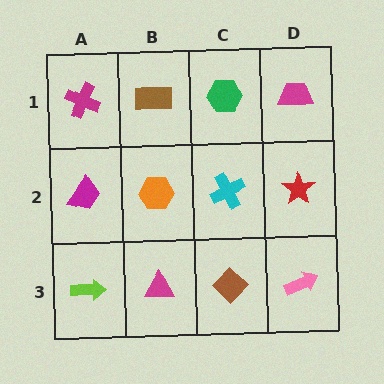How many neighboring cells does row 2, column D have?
3.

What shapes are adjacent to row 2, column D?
A magenta trapezoid (row 1, column D), a pink arrow (row 3, column D), a cyan cross (row 2, column C).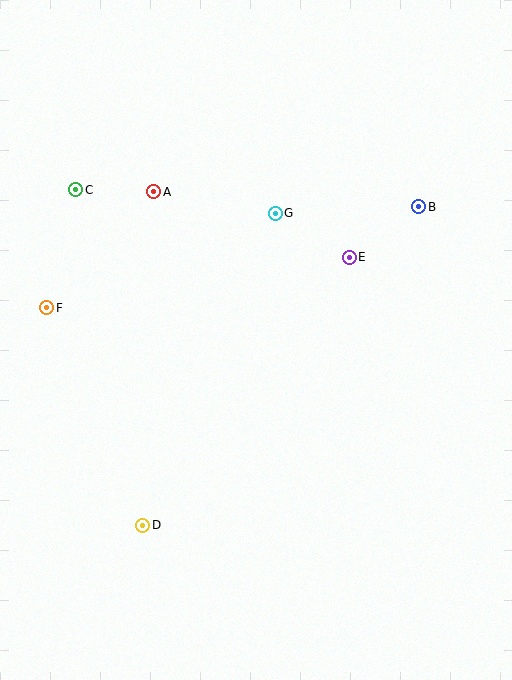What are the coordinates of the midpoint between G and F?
The midpoint between G and F is at (161, 260).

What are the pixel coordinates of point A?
Point A is at (154, 192).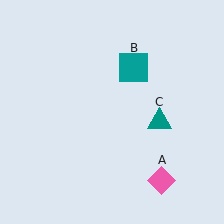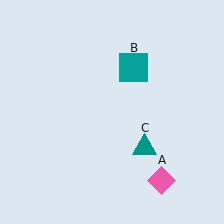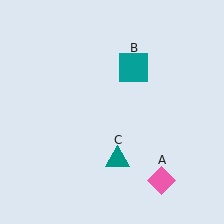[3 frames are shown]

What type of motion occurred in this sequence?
The teal triangle (object C) rotated clockwise around the center of the scene.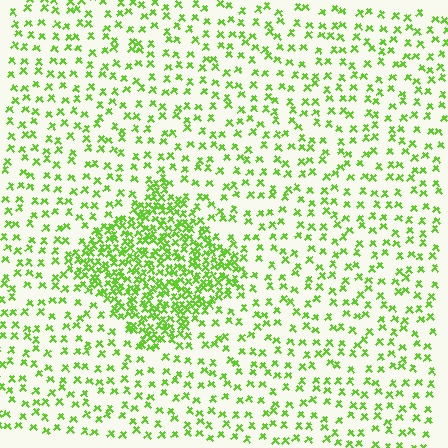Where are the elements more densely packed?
The elements are more densely packed inside the diamond boundary.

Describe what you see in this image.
The image contains small lime elements arranged at two different densities. A diamond-shaped region is visible where the elements are more densely packed than the surrounding area.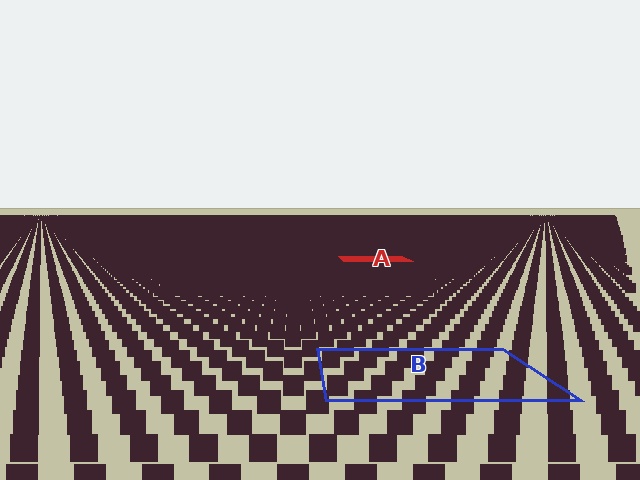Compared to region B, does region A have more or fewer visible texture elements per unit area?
Region A has more texture elements per unit area — they are packed more densely because it is farther away.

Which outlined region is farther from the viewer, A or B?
Region A is farther from the viewer — the texture elements inside it appear smaller and more densely packed.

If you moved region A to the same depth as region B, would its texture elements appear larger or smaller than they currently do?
They would appear larger. At a closer depth, the same texture elements are projected at a bigger on-screen size.